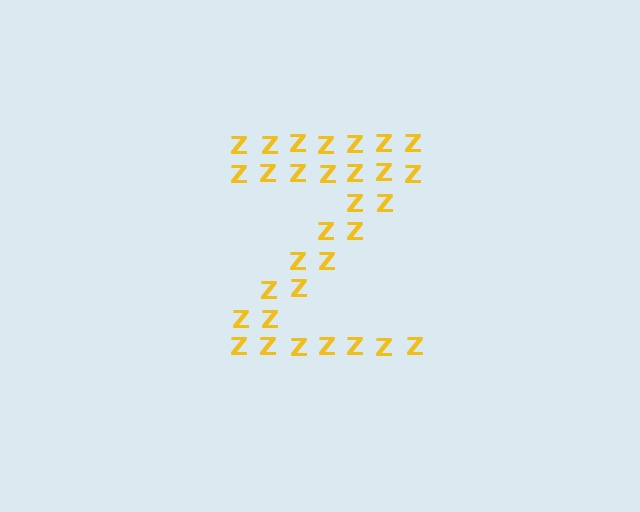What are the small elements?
The small elements are letter Z's.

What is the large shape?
The large shape is the letter Z.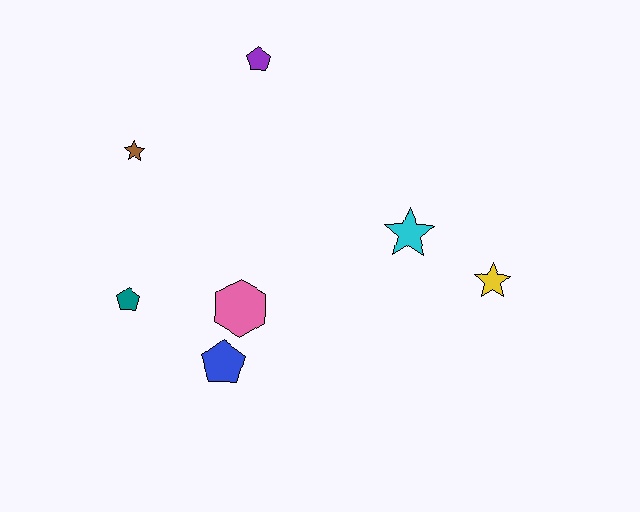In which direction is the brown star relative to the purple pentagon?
The brown star is to the left of the purple pentagon.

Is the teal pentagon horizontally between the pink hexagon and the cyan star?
No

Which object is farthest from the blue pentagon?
The purple pentagon is farthest from the blue pentagon.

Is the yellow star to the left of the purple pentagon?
No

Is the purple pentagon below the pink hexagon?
No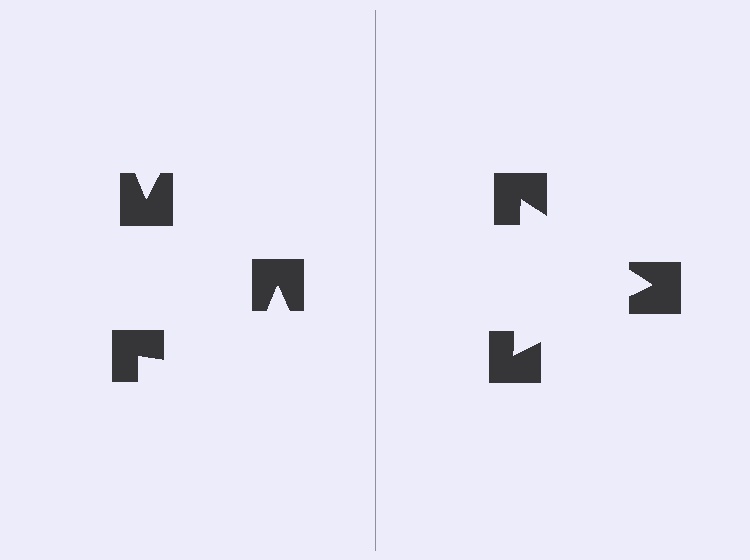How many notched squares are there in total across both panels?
6 — 3 on each side.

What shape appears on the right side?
An illusory triangle.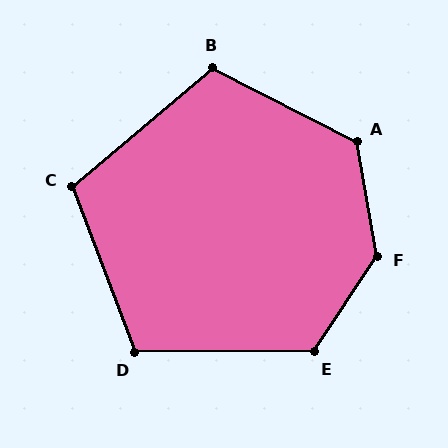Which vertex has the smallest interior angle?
C, at approximately 110 degrees.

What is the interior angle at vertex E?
Approximately 123 degrees (obtuse).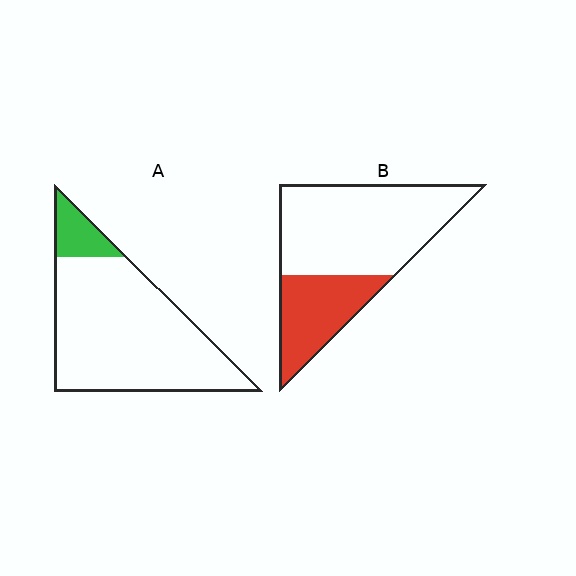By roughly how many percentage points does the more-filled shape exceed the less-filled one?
By roughly 20 percentage points (B over A).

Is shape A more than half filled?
No.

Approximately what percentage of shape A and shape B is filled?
A is approximately 10% and B is approximately 30%.